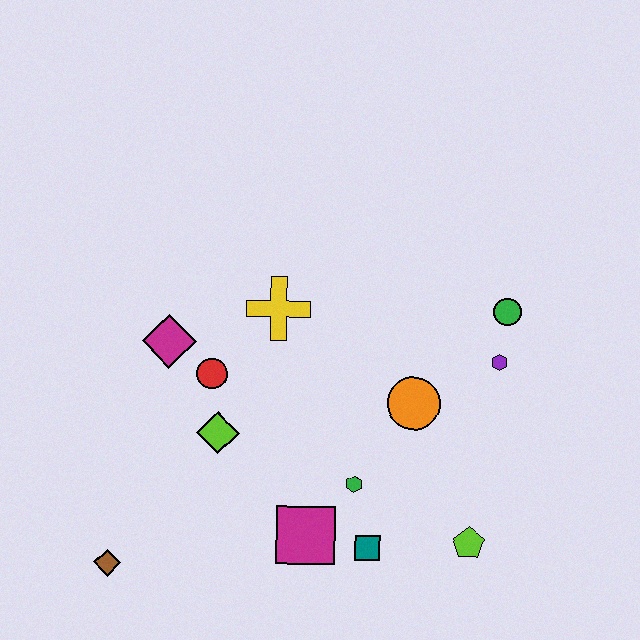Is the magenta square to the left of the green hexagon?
Yes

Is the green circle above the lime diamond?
Yes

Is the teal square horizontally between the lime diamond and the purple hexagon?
Yes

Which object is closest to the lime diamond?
The red circle is closest to the lime diamond.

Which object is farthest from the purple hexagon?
The brown diamond is farthest from the purple hexagon.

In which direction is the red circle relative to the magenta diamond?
The red circle is to the right of the magenta diamond.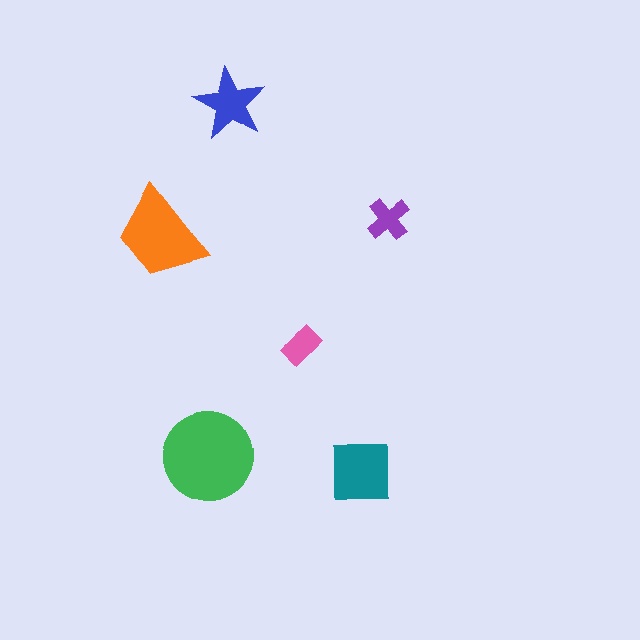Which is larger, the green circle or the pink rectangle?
The green circle.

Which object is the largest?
The green circle.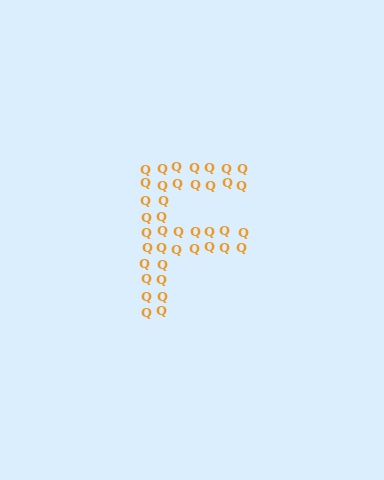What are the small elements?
The small elements are letter Q's.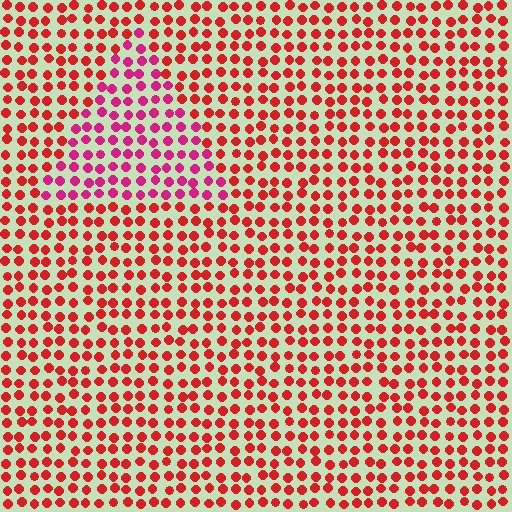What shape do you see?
I see a triangle.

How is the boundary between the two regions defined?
The boundary is defined purely by a slight shift in hue (about 33 degrees). Spacing, size, and orientation are identical on both sides.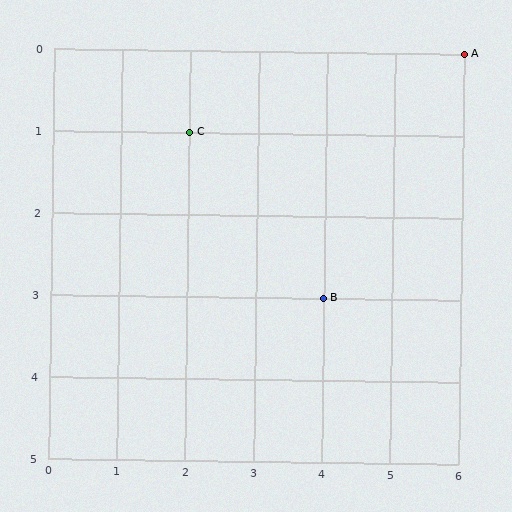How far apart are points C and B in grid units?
Points C and B are 2 columns and 2 rows apart (about 2.8 grid units diagonally).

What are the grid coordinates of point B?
Point B is at grid coordinates (4, 3).